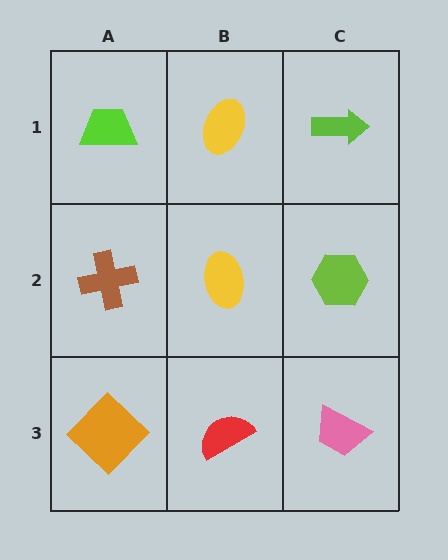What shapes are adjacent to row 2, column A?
A lime trapezoid (row 1, column A), an orange diamond (row 3, column A), a yellow ellipse (row 2, column B).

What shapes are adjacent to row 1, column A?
A brown cross (row 2, column A), a yellow ellipse (row 1, column B).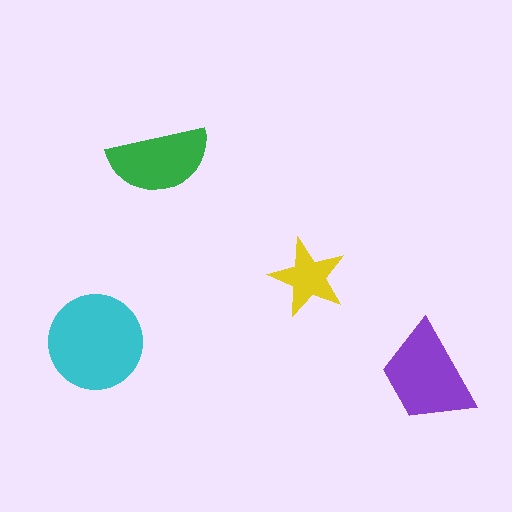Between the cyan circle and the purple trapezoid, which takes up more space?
The cyan circle.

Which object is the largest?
The cyan circle.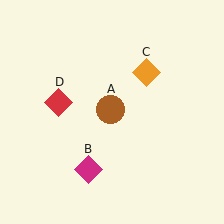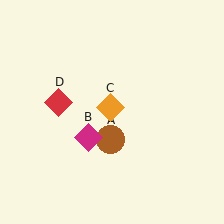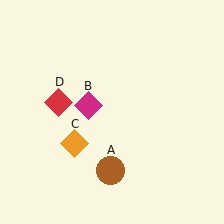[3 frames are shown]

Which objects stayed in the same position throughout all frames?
Red diamond (object D) remained stationary.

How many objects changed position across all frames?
3 objects changed position: brown circle (object A), magenta diamond (object B), orange diamond (object C).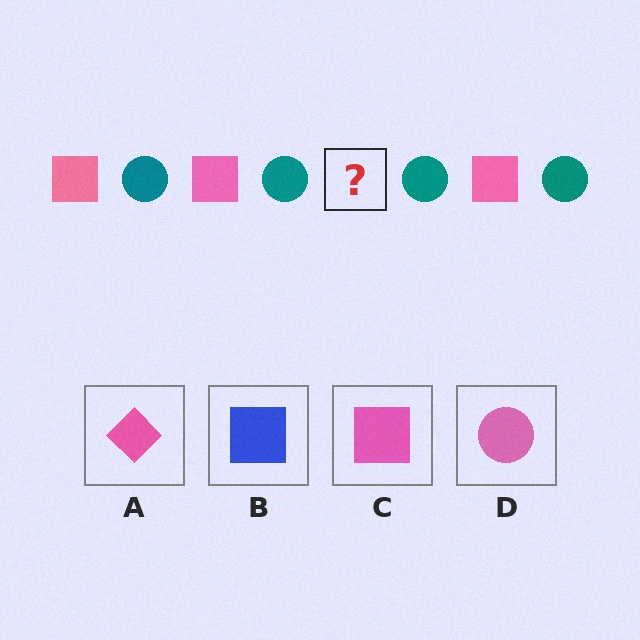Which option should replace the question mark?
Option C.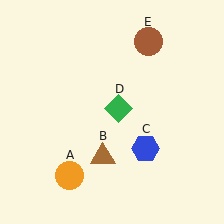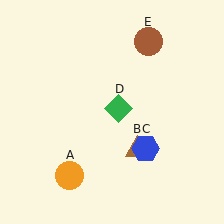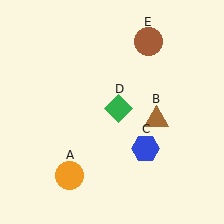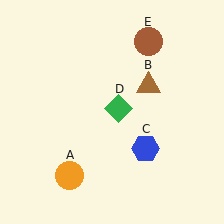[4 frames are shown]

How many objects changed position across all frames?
1 object changed position: brown triangle (object B).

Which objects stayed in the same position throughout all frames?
Orange circle (object A) and blue hexagon (object C) and green diamond (object D) and brown circle (object E) remained stationary.